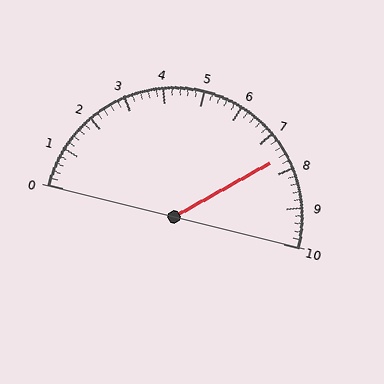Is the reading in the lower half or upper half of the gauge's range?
The reading is in the upper half of the range (0 to 10).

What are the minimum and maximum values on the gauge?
The gauge ranges from 0 to 10.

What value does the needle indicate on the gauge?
The needle indicates approximately 7.6.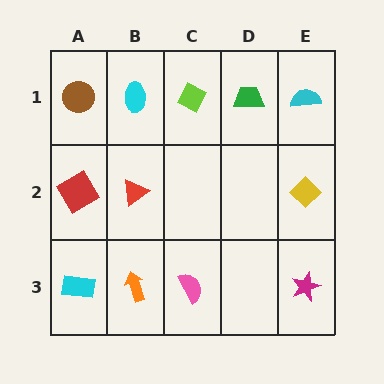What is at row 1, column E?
A cyan semicircle.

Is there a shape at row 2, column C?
No, that cell is empty.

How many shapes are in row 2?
3 shapes.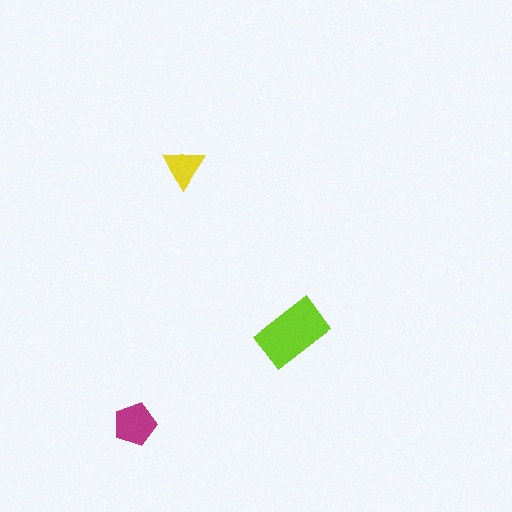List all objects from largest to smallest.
The lime rectangle, the magenta pentagon, the yellow triangle.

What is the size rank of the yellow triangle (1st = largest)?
3rd.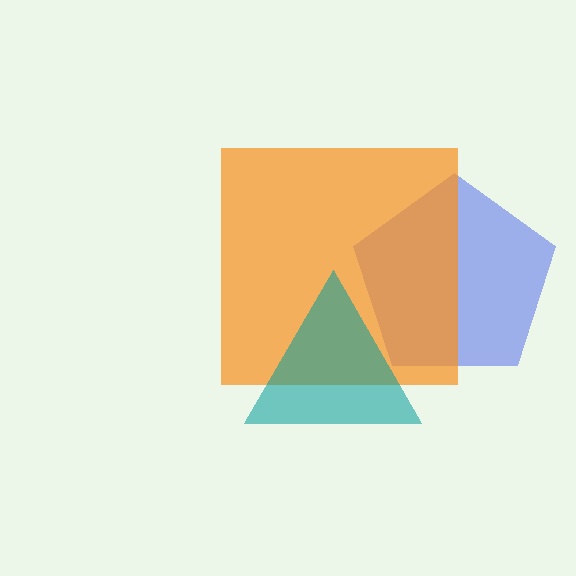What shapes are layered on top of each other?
The layered shapes are: a blue pentagon, an orange square, a teal triangle.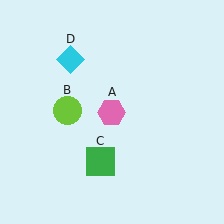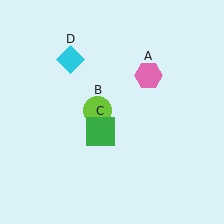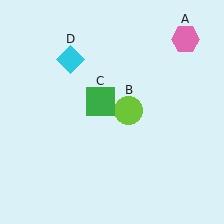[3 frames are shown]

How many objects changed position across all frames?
3 objects changed position: pink hexagon (object A), lime circle (object B), green square (object C).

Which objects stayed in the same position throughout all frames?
Cyan diamond (object D) remained stationary.